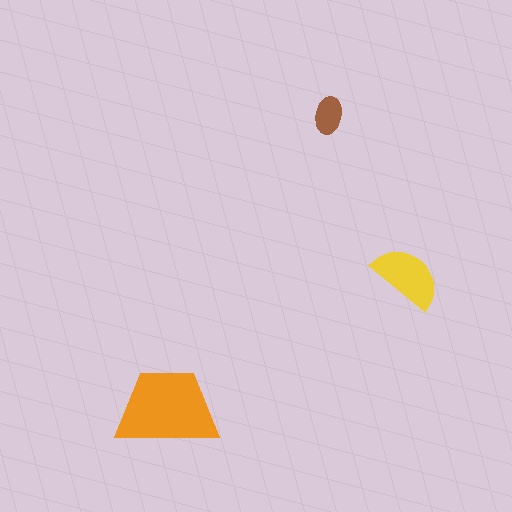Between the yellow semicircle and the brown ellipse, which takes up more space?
The yellow semicircle.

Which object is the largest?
The orange trapezoid.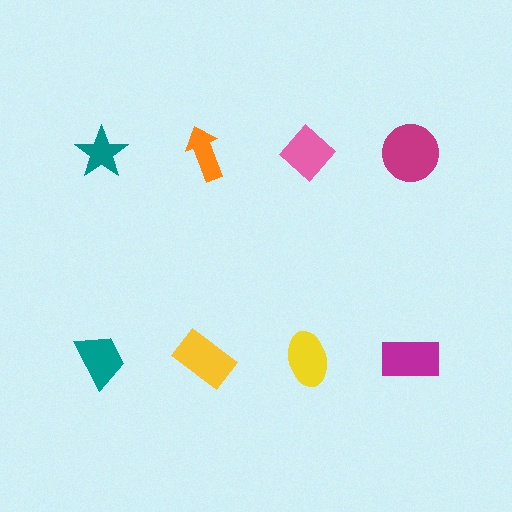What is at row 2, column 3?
A yellow ellipse.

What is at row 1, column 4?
A magenta circle.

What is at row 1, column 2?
An orange arrow.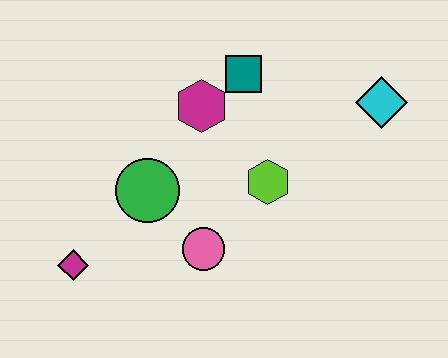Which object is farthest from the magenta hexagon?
The magenta diamond is farthest from the magenta hexagon.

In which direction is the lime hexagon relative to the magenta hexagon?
The lime hexagon is below the magenta hexagon.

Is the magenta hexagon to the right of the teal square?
No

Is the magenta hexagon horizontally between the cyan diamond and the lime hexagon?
No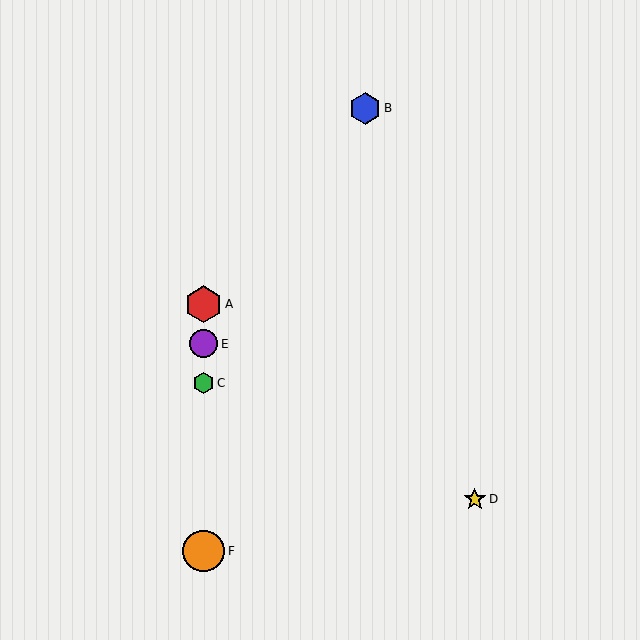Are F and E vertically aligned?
Yes, both are at x≈204.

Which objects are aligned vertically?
Objects A, C, E, F are aligned vertically.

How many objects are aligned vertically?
4 objects (A, C, E, F) are aligned vertically.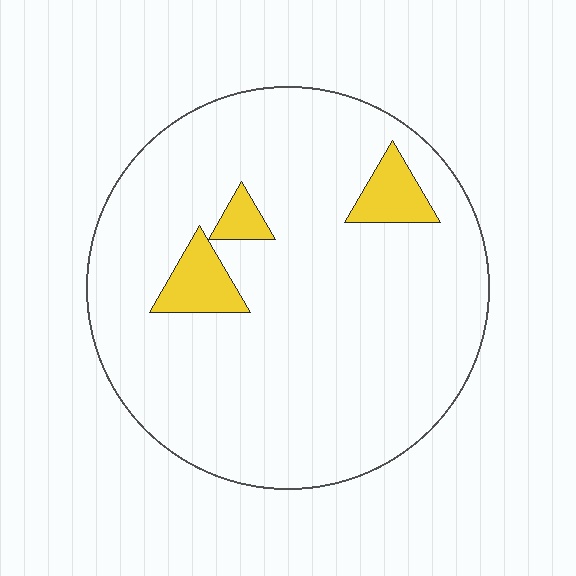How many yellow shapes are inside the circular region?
3.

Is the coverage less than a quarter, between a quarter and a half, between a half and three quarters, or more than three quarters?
Less than a quarter.